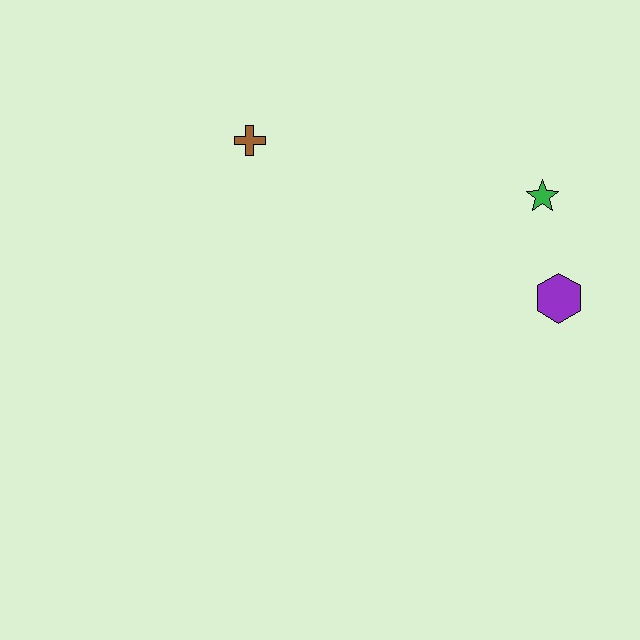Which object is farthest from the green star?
The brown cross is farthest from the green star.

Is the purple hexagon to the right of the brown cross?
Yes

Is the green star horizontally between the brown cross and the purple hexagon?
Yes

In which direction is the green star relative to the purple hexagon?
The green star is above the purple hexagon.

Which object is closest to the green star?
The purple hexagon is closest to the green star.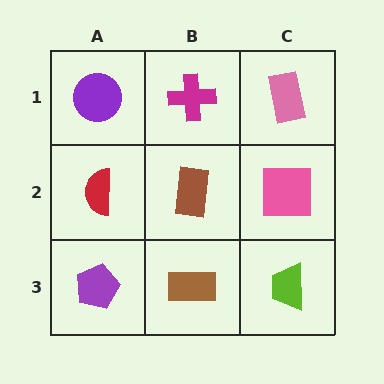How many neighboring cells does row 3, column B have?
3.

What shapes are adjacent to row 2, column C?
A pink rectangle (row 1, column C), a lime trapezoid (row 3, column C), a brown rectangle (row 2, column B).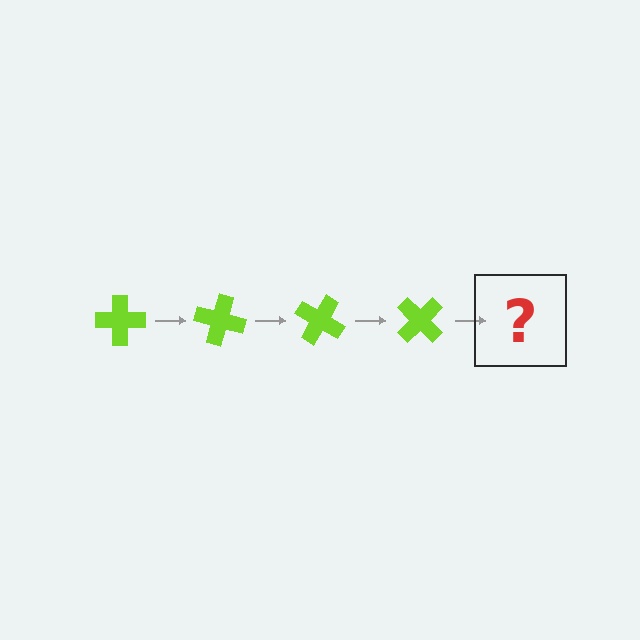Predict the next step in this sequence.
The next step is a lime cross rotated 60 degrees.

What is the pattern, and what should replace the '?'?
The pattern is that the cross rotates 15 degrees each step. The '?' should be a lime cross rotated 60 degrees.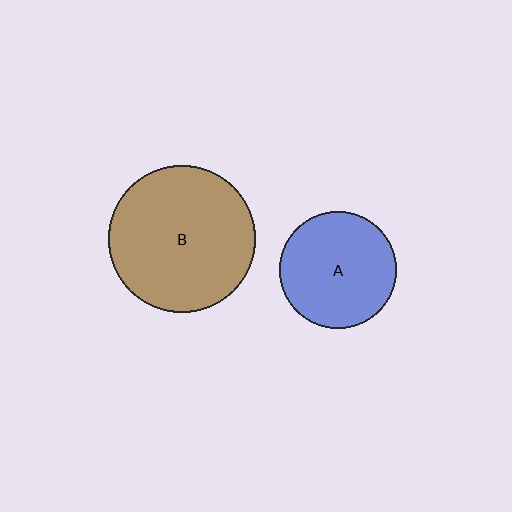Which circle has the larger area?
Circle B (brown).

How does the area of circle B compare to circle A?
Approximately 1.6 times.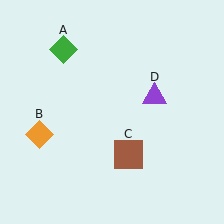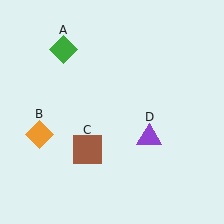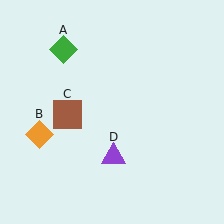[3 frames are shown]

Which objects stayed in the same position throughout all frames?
Green diamond (object A) and orange diamond (object B) remained stationary.